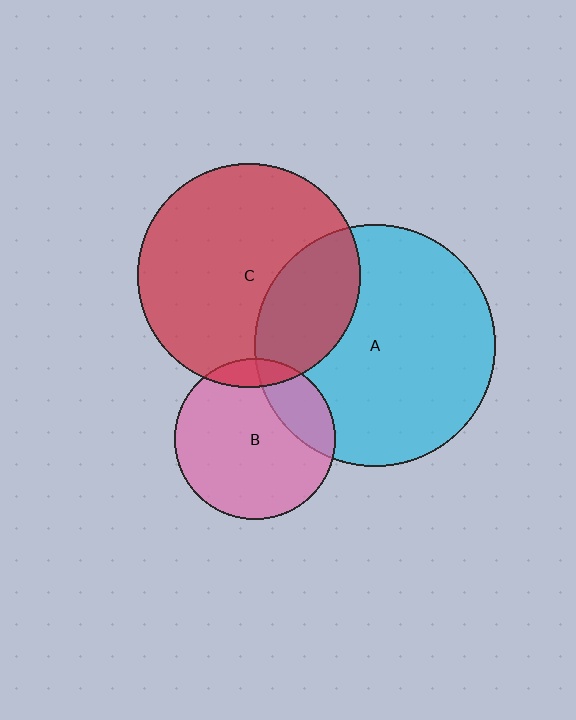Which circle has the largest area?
Circle A (cyan).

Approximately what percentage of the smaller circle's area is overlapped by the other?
Approximately 10%.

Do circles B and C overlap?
Yes.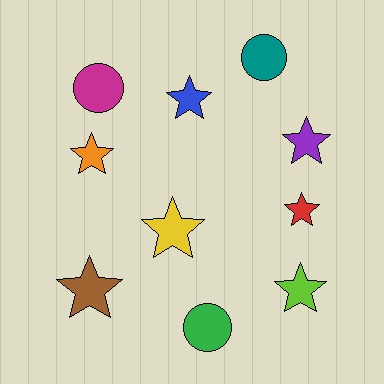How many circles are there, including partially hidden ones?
There are 3 circles.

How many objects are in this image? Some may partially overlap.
There are 10 objects.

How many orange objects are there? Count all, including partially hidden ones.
There is 1 orange object.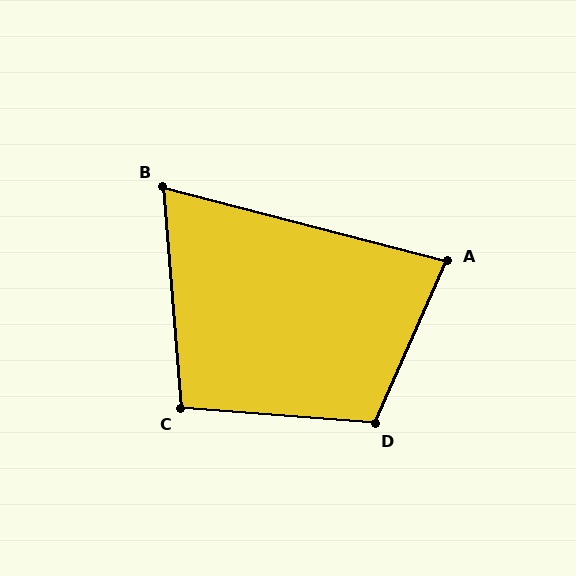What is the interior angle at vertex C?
Approximately 99 degrees (obtuse).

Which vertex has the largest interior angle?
D, at approximately 109 degrees.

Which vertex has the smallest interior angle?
B, at approximately 71 degrees.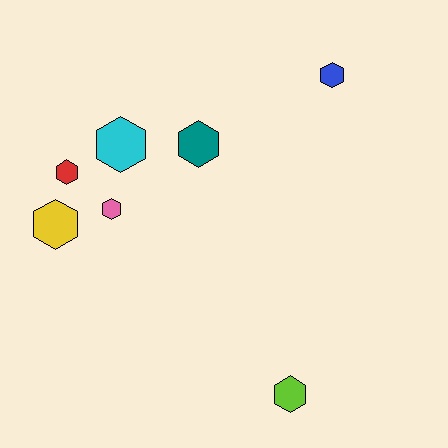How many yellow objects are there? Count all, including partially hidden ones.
There is 1 yellow object.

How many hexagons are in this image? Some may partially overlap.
There are 7 hexagons.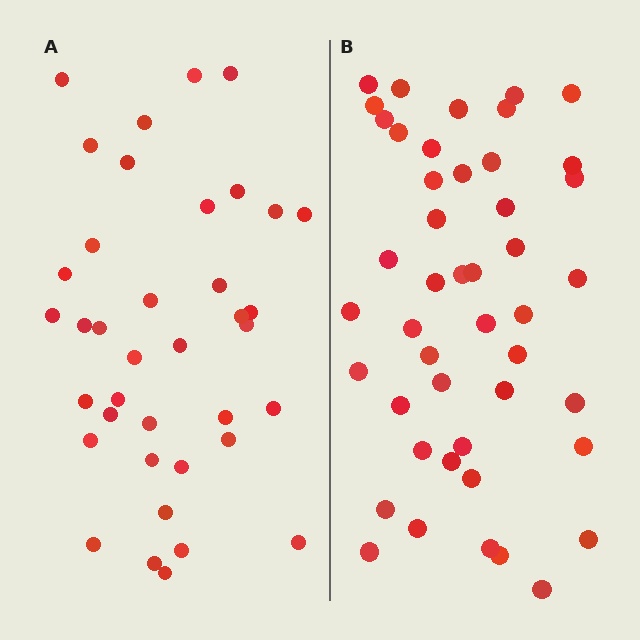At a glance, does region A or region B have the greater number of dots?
Region B (the right region) has more dots.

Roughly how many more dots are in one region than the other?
Region B has roughly 8 or so more dots than region A.